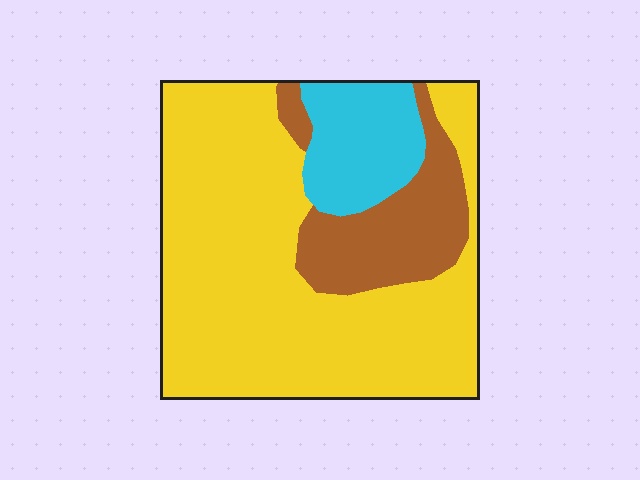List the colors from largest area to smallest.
From largest to smallest: yellow, brown, cyan.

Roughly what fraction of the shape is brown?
Brown takes up about one sixth (1/6) of the shape.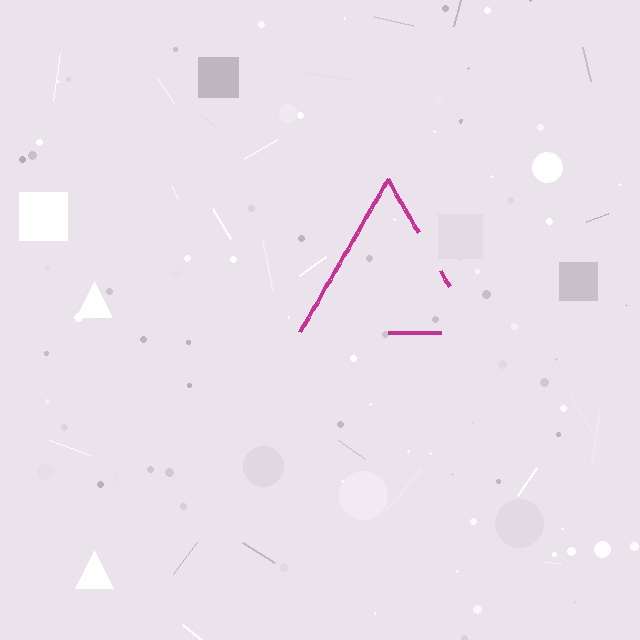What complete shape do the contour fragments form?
The contour fragments form a triangle.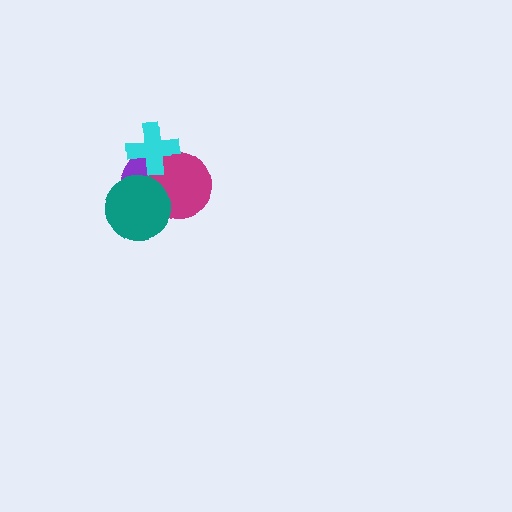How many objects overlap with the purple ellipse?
3 objects overlap with the purple ellipse.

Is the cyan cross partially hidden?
No, no other shape covers it.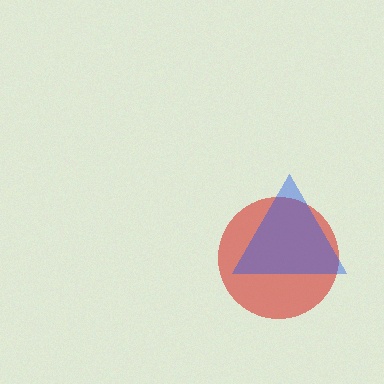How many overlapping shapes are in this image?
There are 2 overlapping shapes in the image.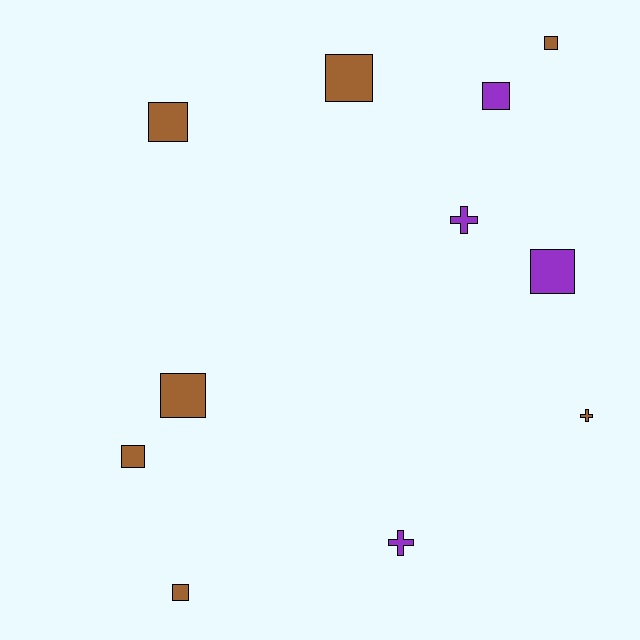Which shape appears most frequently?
Square, with 8 objects.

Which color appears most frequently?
Brown, with 7 objects.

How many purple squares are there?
There are 2 purple squares.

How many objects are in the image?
There are 11 objects.